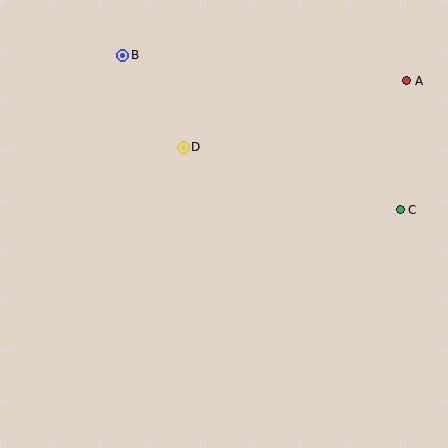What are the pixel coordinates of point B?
Point B is at (123, 55).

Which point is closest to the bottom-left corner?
Point D is closest to the bottom-left corner.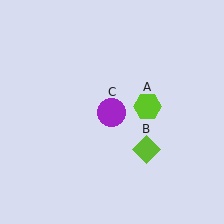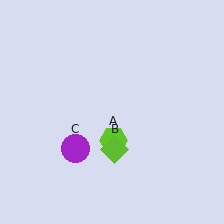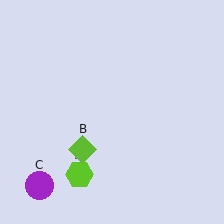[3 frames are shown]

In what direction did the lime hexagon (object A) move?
The lime hexagon (object A) moved down and to the left.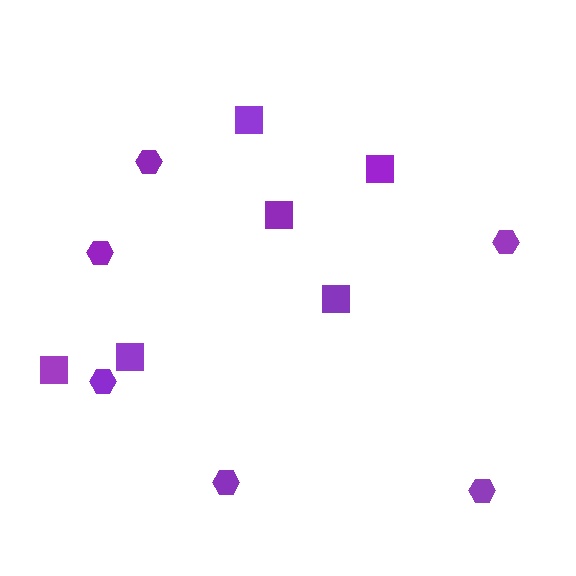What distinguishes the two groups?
There are 2 groups: one group of hexagons (6) and one group of squares (6).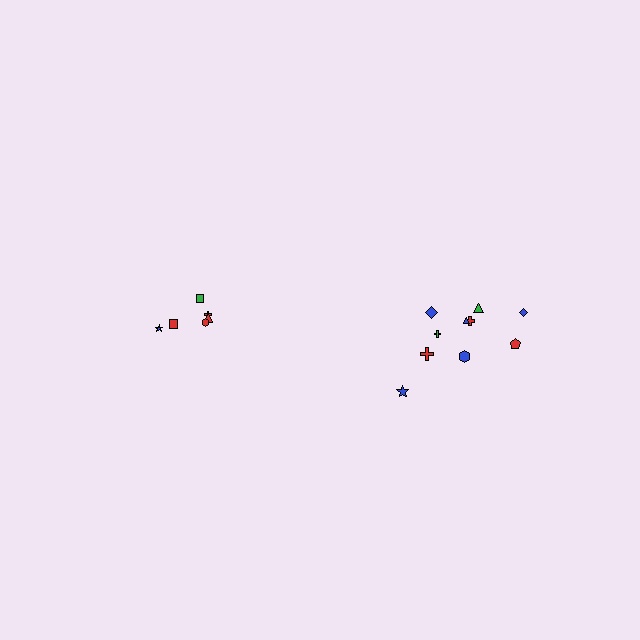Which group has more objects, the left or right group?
The right group.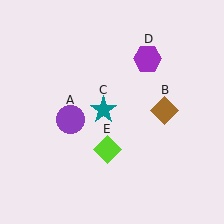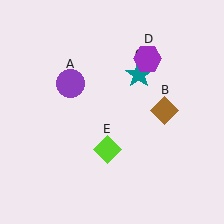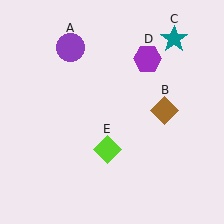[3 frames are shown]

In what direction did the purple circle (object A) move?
The purple circle (object A) moved up.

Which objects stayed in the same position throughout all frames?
Brown diamond (object B) and purple hexagon (object D) and lime diamond (object E) remained stationary.